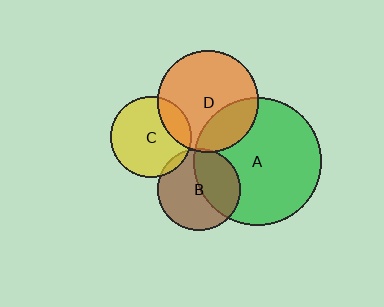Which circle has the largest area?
Circle A (green).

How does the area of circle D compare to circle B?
Approximately 1.5 times.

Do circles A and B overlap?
Yes.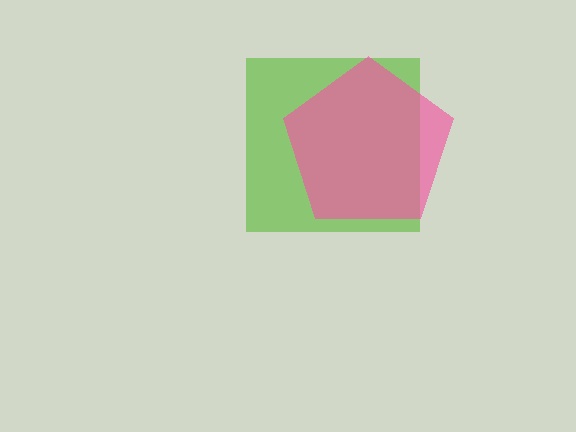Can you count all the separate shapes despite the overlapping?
Yes, there are 2 separate shapes.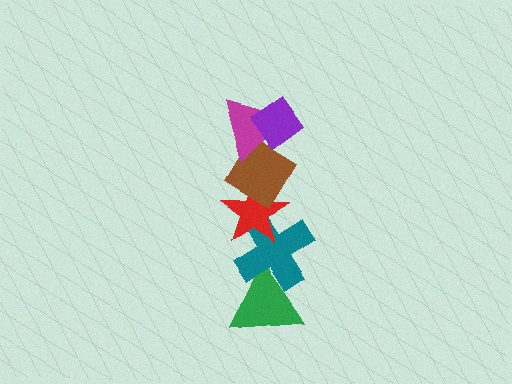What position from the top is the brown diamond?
The brown diamond is 3rd from the top.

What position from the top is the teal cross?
The teal cross is 5th from the top.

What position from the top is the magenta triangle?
The magenta triangle is 2nd from the top.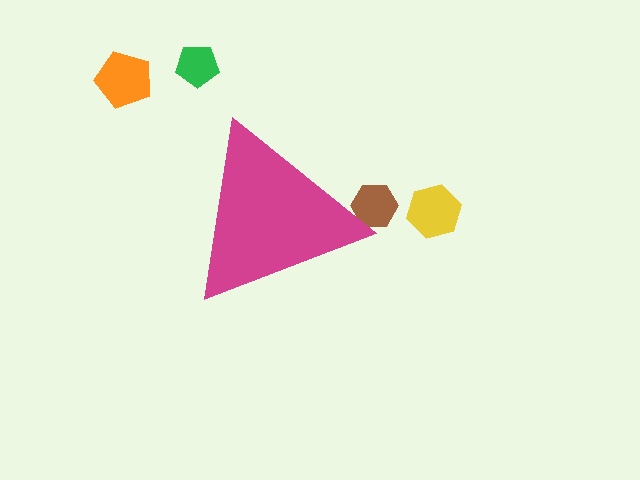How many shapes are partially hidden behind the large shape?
1 shape is partially hidden.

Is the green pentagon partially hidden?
No, the green pentagon is fully visible.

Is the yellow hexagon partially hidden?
No, the yellow hexagon is fully visible.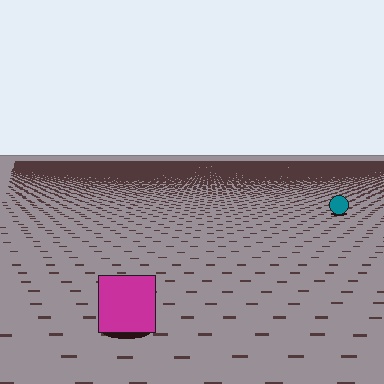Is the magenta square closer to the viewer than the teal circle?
Yes. The magenta square is closer — you can tell from the texture gradient: the ground texture is coarser near it.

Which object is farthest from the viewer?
The teal circle is farthest from the viewer. It appears smaller and the ground texture around it is denser.